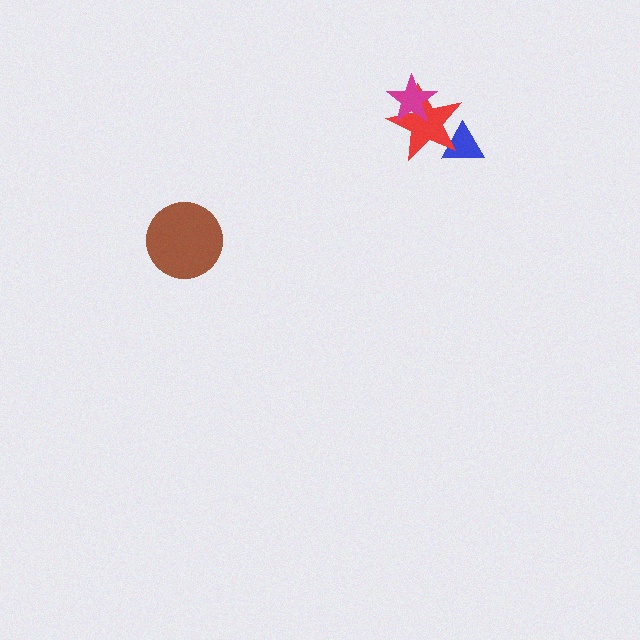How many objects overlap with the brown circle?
0 objects overlap with the brown circle.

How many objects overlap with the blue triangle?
1 object overlaps with the blue triangle.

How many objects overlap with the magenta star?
1 object overlaps with the magenta star.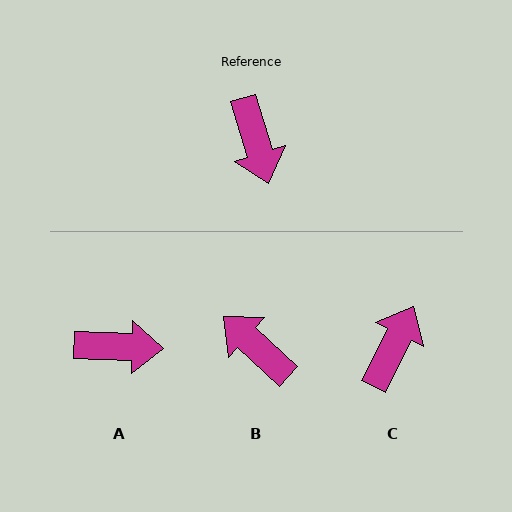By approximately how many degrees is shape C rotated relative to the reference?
Approximately 137 degrees counter-clockwise.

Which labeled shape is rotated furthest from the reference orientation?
B, about 149 degrees away.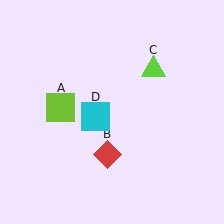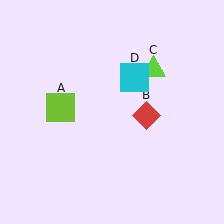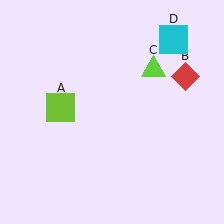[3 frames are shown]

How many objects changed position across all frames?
2 objects changed position: red diamond (object B), cyan square (object D).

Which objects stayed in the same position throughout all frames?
Lime square (object A) and lime triangle (object C) remained stationary.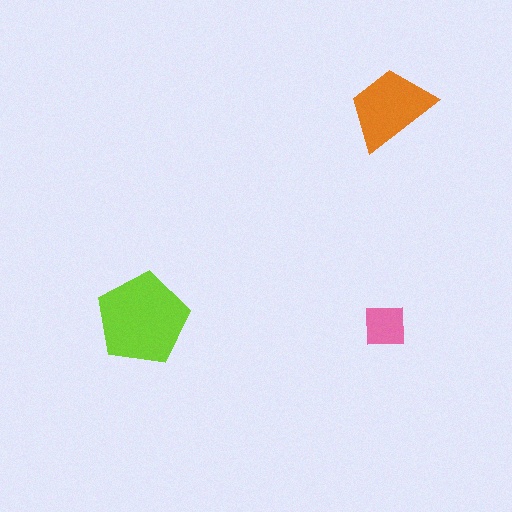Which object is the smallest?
The pink square.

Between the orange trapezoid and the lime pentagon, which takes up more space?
The lime pentagon.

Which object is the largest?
The lime pentagon.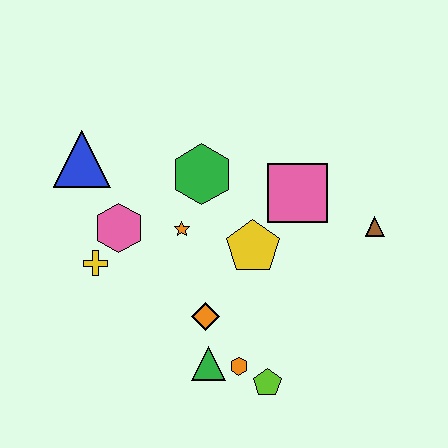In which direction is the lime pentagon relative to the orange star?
The lime pentagon is below the orange star.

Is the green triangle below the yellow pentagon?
Yes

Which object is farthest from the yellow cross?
The brown triangle is farthest from the yellow cross.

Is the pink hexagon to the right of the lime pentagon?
No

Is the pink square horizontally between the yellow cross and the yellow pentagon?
No